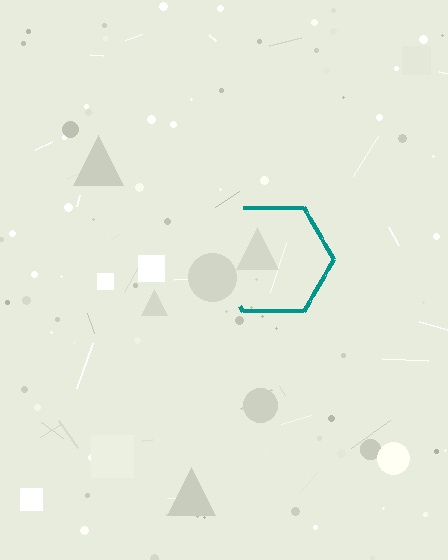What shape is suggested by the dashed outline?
The dashed outline suggests a hexagon.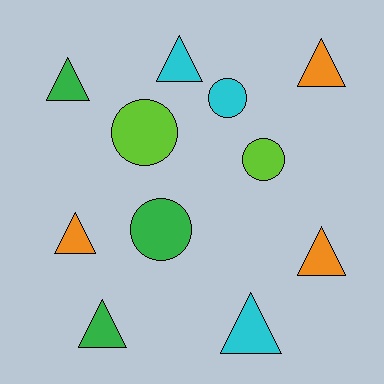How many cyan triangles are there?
There are 2 cyan triangles.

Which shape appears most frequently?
Triangle, with 7 objects.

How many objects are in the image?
There are 11 objects.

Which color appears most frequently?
Orange, with 3 objects.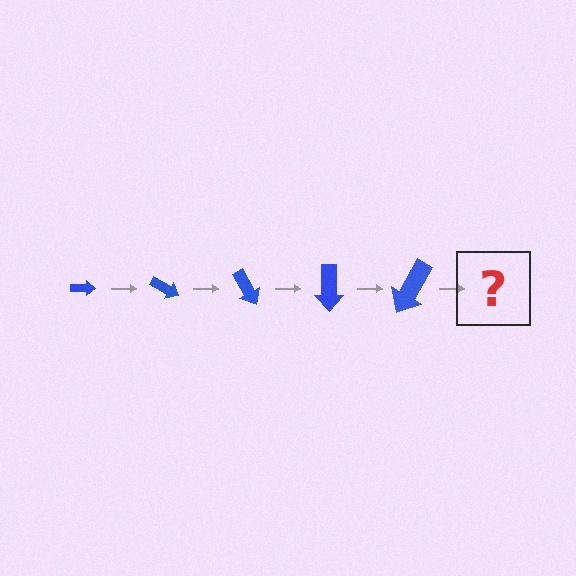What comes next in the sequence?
The next element should be an arrow, larger than the previous one and rotated 150 degrees from the start.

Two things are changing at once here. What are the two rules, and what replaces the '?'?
The two rules are that the arrow grows larger each step and it rotates 30 degrees each step. The '?' should be an arrow, larger than the previous one and rotated 150 degrees from the start.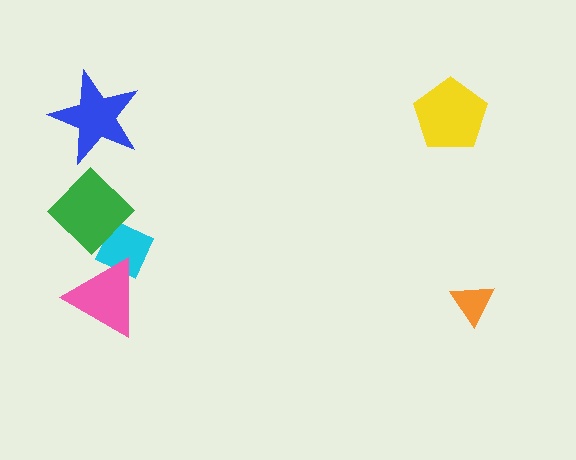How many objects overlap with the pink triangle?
1 object overlaps with the pink triangle.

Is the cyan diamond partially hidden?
Yes, it is partially covered by another shape.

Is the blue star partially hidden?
No, no other shape covers it.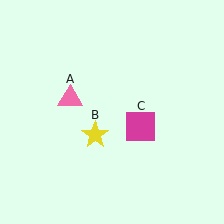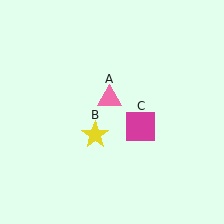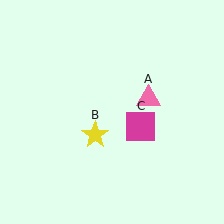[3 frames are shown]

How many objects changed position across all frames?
1 object changed position: pink triangle (object A).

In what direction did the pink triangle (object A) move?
The pink triangle (object A) moved right.